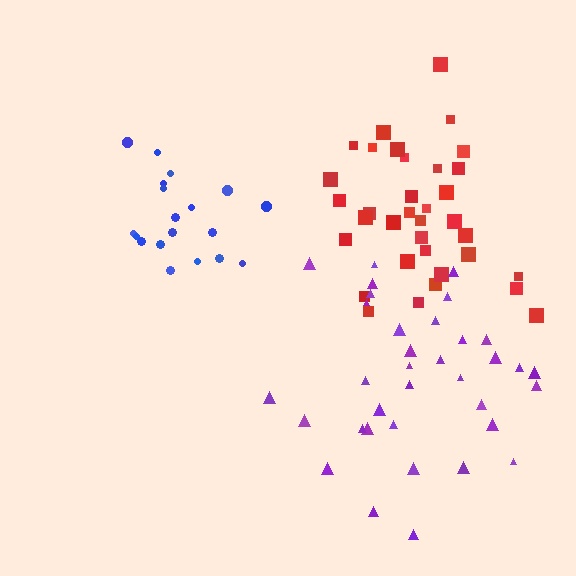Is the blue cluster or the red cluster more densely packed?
Blue.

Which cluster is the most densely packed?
Blue.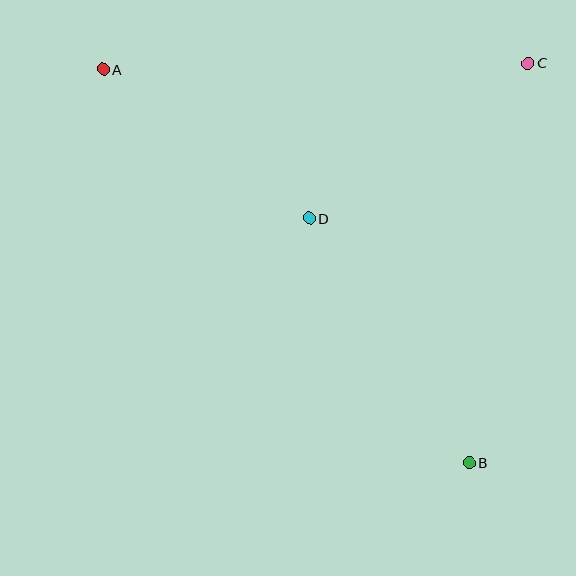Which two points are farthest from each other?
Points A and B are farthest from each other.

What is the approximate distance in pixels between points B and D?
The distance between B and D is approximately 292 pixels.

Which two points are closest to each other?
Points A and D are closest to each other.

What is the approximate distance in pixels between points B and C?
The distance between B and C is approximately 404 pixels.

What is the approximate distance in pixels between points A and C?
The distance between A and C is approximately 425 pixels.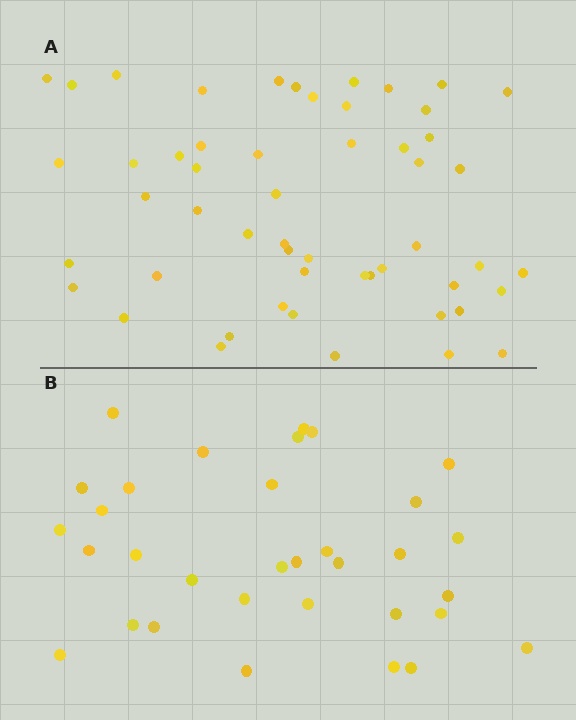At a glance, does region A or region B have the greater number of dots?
Region A (the top region) has more dots.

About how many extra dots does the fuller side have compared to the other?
Region A has approximately 20 more dots than region B.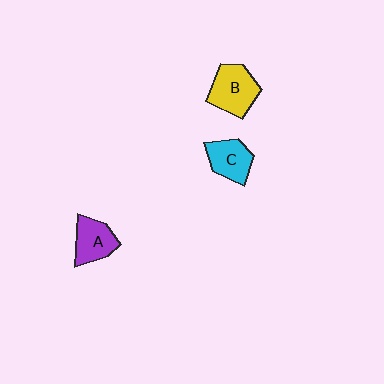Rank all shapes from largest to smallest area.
From largest to smallest: B (yellow), A (purple), C (cyan).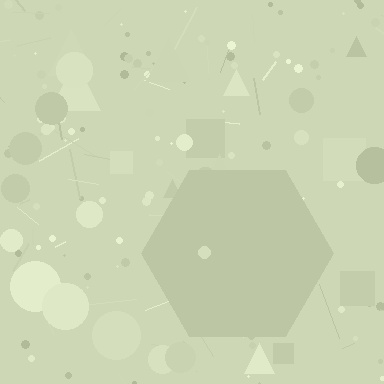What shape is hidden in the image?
A hexagon is hidden in the image.